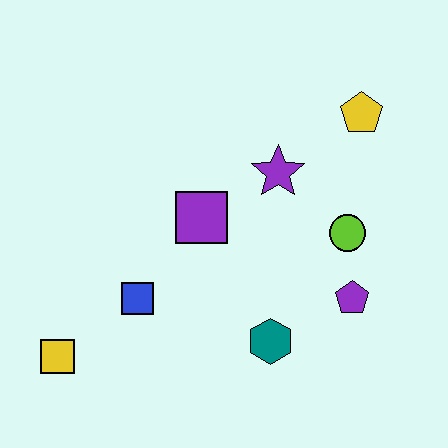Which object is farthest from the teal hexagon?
The yellow pentagon is farthest from the teal hexagon.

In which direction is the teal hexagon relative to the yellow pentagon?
The teal hexagon is below the yellow pentagon.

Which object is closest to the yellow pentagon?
The purple star is closest to the yellow pentagon.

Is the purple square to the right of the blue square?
Yes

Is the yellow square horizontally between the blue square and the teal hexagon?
No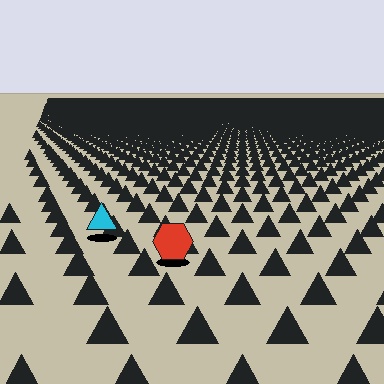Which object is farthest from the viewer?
The cyan triangle is farthest from the viewer. It appears smaller and the ground texture around it is denser.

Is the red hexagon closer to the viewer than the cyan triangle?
Yes. The red hexagon is closer — you can tell from the texture gradient: the ground texture is coarser near it.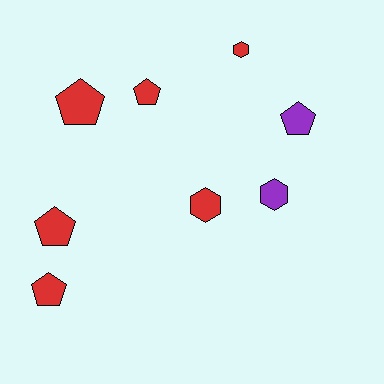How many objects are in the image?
There are 8 objects.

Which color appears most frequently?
Red, with 6 objects.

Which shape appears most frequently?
Pentagon, with 5 objects.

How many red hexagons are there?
There are 2 red hexagons.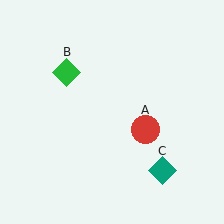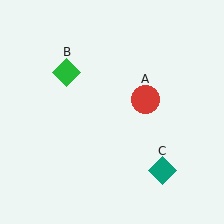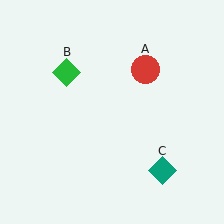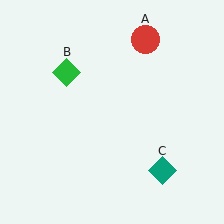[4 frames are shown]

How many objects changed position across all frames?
1 object changed position: red circle (object A).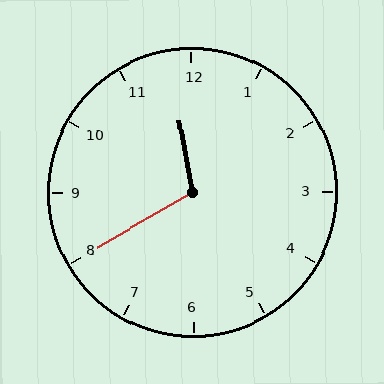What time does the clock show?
11:40.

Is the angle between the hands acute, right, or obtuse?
It is obtuse.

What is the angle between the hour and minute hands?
Approximately 110 degrees.